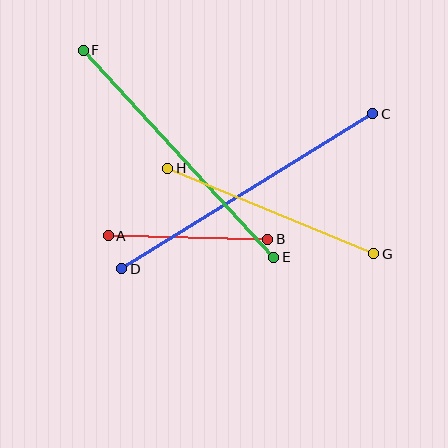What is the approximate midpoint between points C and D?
The midpoint is at approximately (247, 191) pixels.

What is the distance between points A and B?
The distance is approximately 160 pixels.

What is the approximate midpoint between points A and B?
The midpoint is at approximately (188, 237) pixels.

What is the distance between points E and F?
The distance is approximately 281 pixels.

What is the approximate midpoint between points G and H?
The midpoint is at approximately (271, 211) pixels.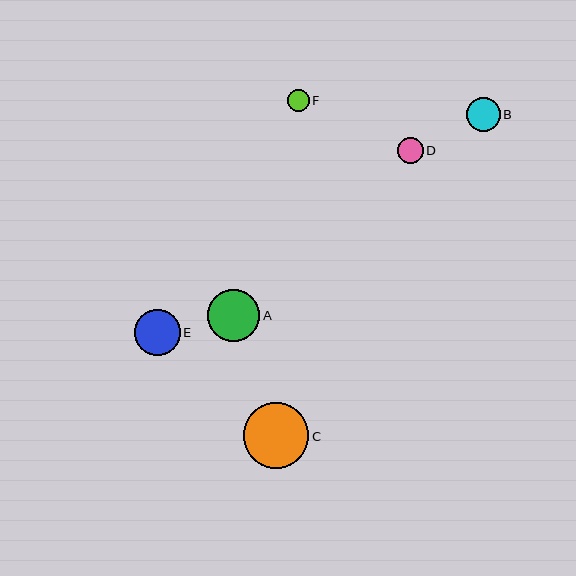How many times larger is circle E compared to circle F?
Circle E is approximately 2.1 times the size of circle F.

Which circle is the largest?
Circle C is the largest with a size of approximately 65 pixels.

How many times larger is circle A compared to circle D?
Circle A is approximately 2.0 times the size of circle D.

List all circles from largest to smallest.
From largest to smallest: C, A, E, B, D, F.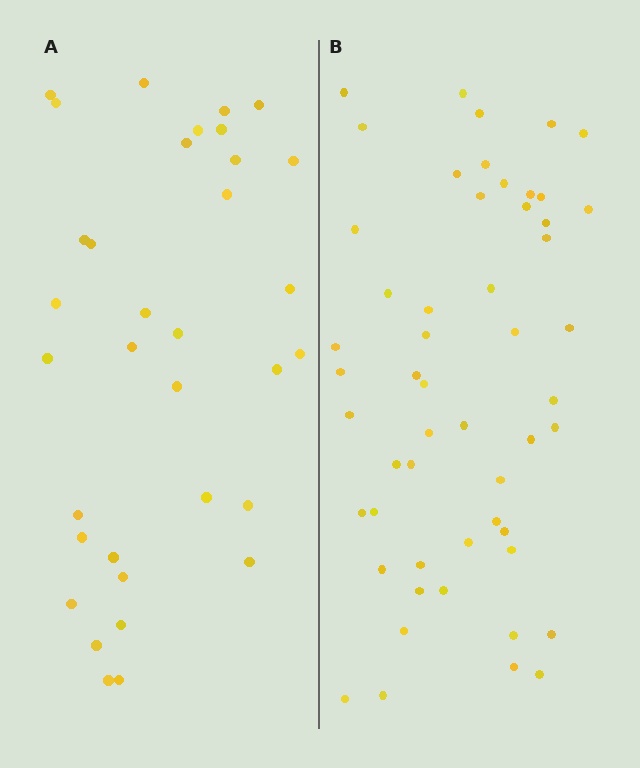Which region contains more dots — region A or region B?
Region B (the right region) has more dots.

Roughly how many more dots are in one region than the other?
Region B has approximately 20 more dots than region A.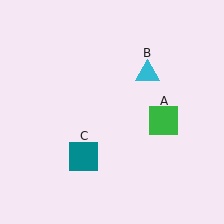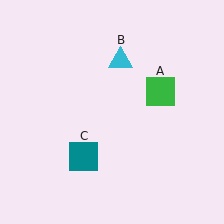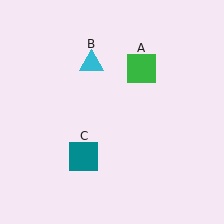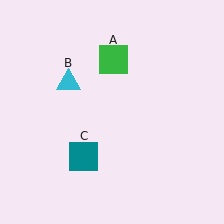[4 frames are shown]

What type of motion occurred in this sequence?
The green square (object A), cyan triangle (object B) rotated counterclockwise around the center of the scene.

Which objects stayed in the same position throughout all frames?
Teal square (object C) remained stationary.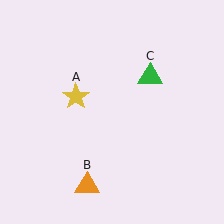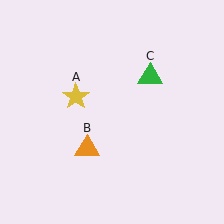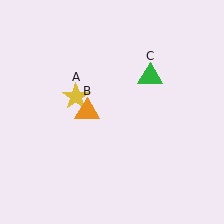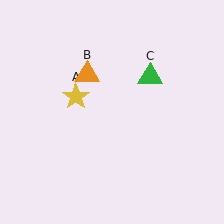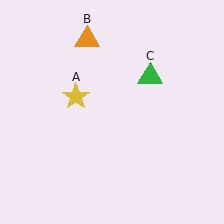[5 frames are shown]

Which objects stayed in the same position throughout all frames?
Yellow star (object A) and green triangle (object C) remained stationary.